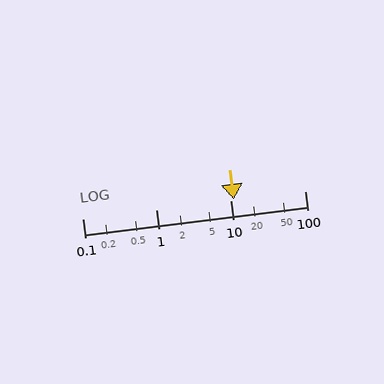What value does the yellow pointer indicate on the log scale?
The pointer indicates approximately 11.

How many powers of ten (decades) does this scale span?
The scale spans 3 decades, from 0.1 to 100.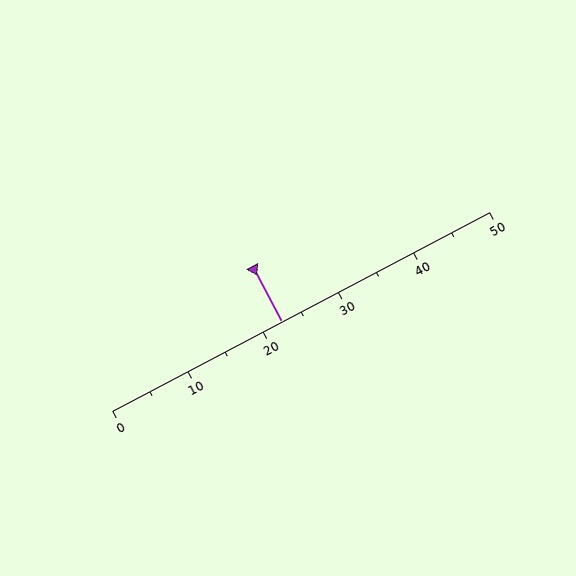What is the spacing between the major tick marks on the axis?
The major ticks are spaced 10 apart.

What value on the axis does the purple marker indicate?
The marker indicates approximately 22.5.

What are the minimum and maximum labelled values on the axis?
The axis runs from 0 to 50.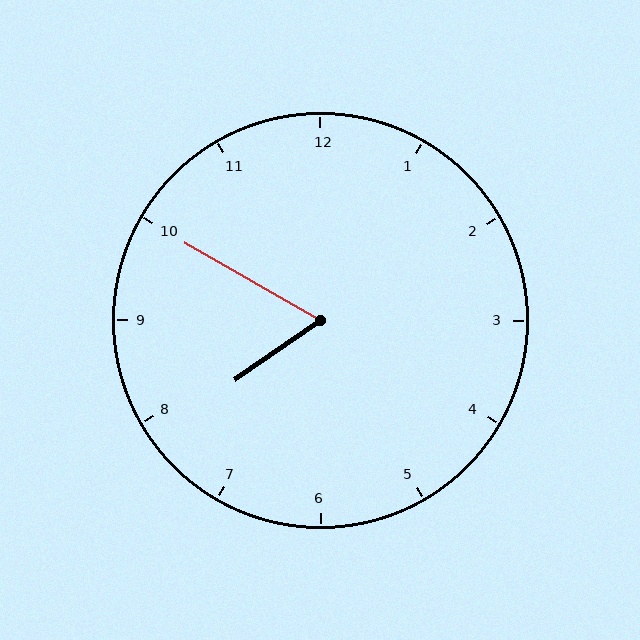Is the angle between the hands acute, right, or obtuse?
It is acute.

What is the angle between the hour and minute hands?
Approximately 65 degrees.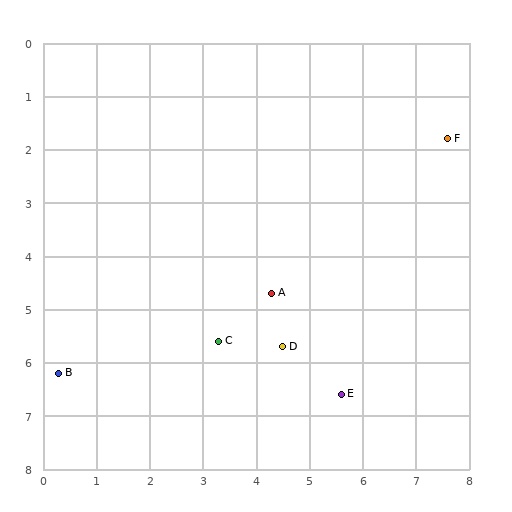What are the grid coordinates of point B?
Point B is at approximately (0.3, 6.2).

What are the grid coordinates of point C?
Point C is at approximately (3.3, 5.6).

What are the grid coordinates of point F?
Point F is at approximately (7.6, 1.8).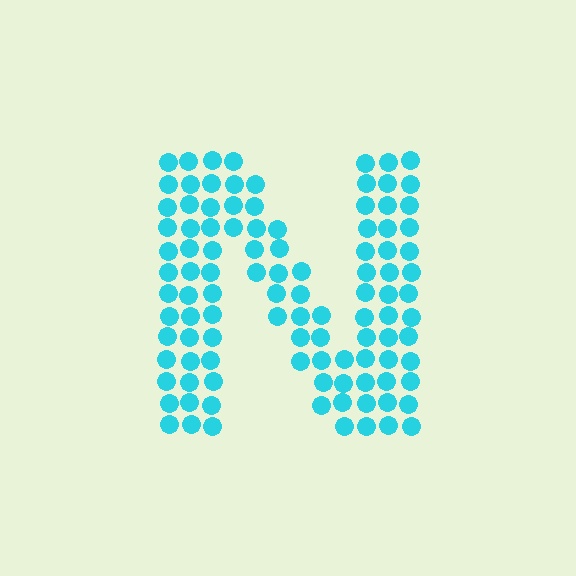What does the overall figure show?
The overall figure shows the letter N.